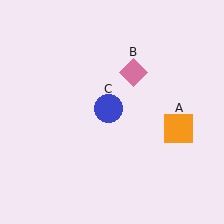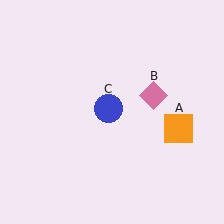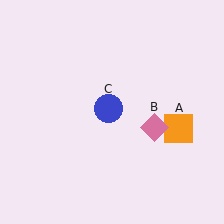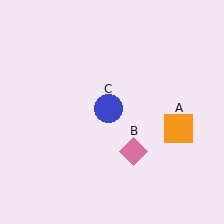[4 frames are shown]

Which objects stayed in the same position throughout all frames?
Orange square (object A) and blue circle (object C) remained stationary.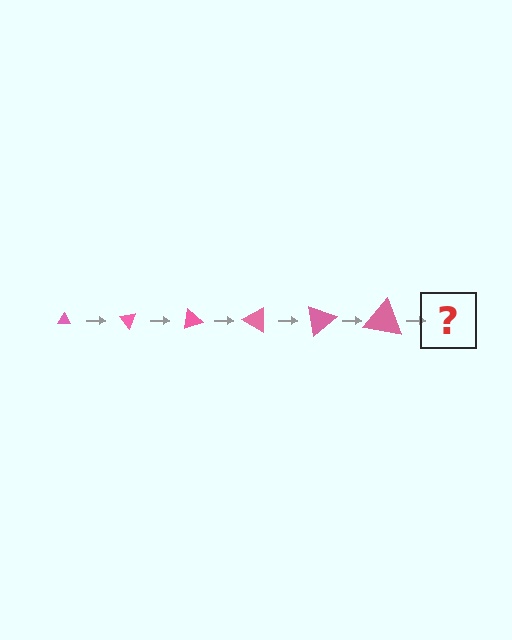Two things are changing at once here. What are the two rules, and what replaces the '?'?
The two rules are that the triangle grows larger each step and it rotates 50 degrees each step. The '?' should be a triangle, larger than the previous one and rotated 300 degrees from the start.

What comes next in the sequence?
The next element should be a triangle, larger than the previous one and rotated 300 degrees from the start.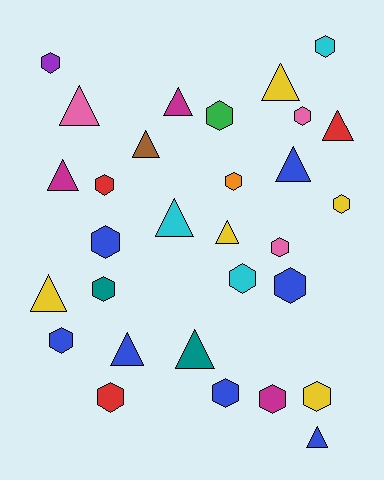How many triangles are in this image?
There are 13 triangles.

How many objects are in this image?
There are 30 objects.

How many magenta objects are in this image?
There are 3 magenta objects.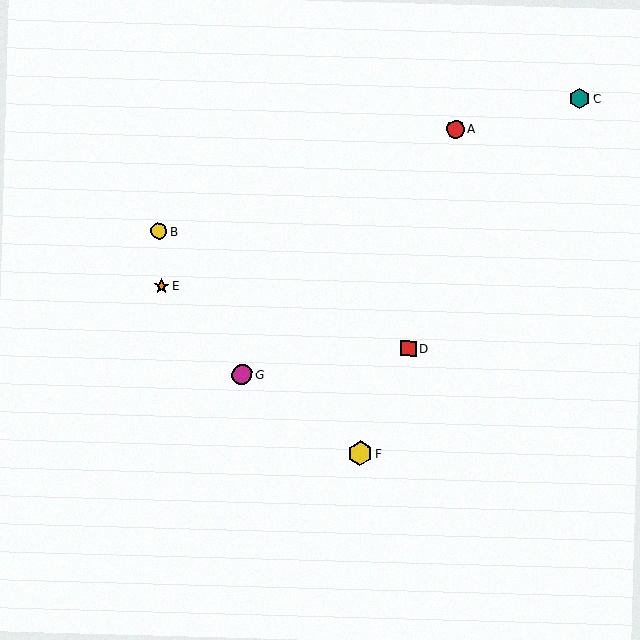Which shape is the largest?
The yellow hexagon (labeled F) is the largest.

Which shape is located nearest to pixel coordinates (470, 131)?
The red circle (labeled A) at (456, 129) is nearest to that location.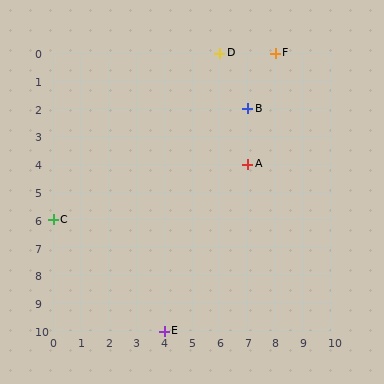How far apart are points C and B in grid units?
Points C and B are 7 columns and 4 rows apart (about 8.1 grid units diagonally).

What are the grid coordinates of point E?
Point E is at grid coordinates (4, 10).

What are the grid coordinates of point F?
Point F is at grid coordinates (8, 0).